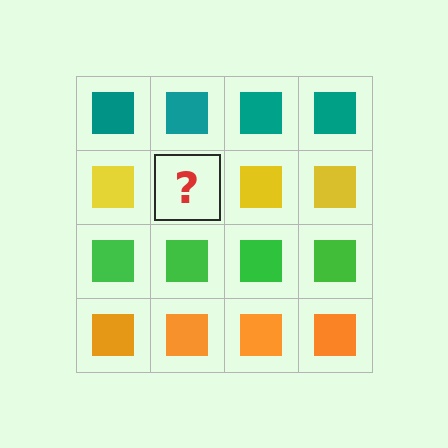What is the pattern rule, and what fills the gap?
The rule is that each row has a consistent color. The gap should be filled with a yellow square.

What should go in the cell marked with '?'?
The missing cell should contain a yellow square.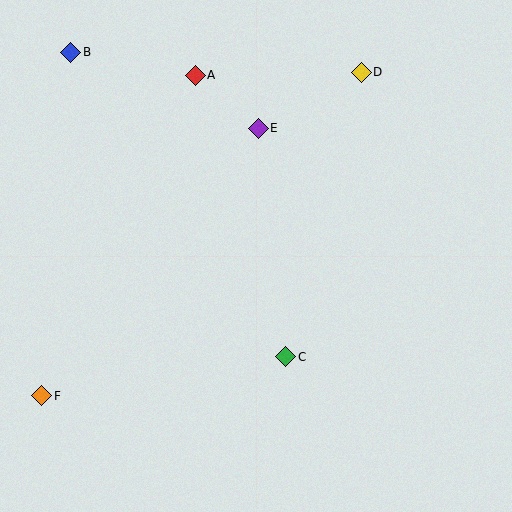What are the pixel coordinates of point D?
Point D is at (361, 72).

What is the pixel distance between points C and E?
The distance between C and E is 230 pixels.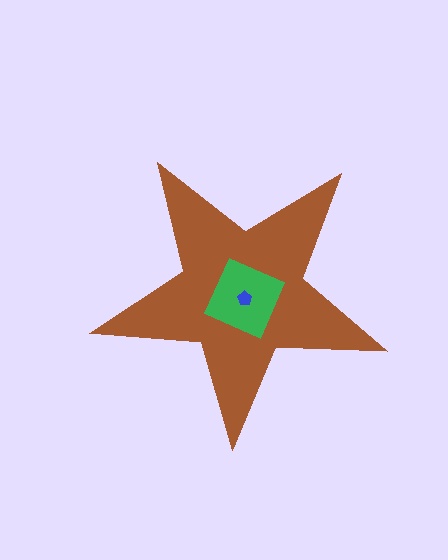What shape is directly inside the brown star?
The green square.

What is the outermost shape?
The brown star.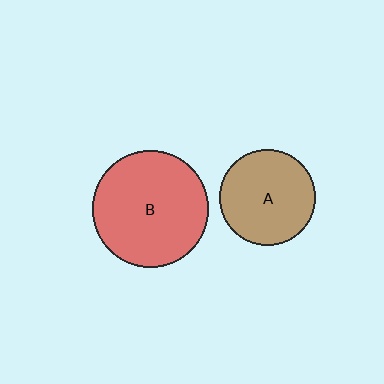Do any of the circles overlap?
No, none of the circles overlap.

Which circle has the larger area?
Circle B (red).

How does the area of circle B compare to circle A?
Approximately 1.5 times.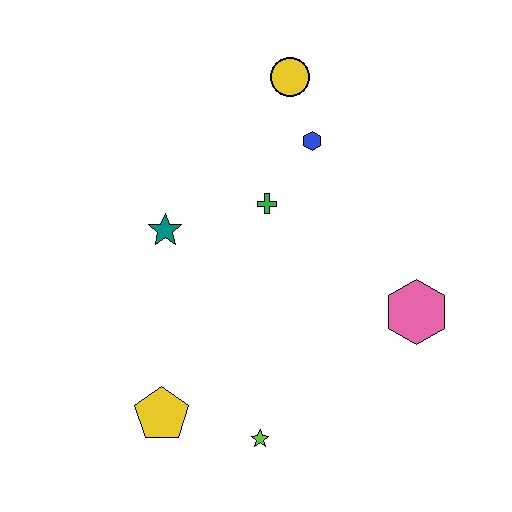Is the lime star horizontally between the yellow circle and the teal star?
Yes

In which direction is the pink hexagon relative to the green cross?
The pink hexagon is to the right of the green cross.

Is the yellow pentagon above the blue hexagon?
No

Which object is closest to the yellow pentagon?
The lime star is closest to the yellow pentagon.